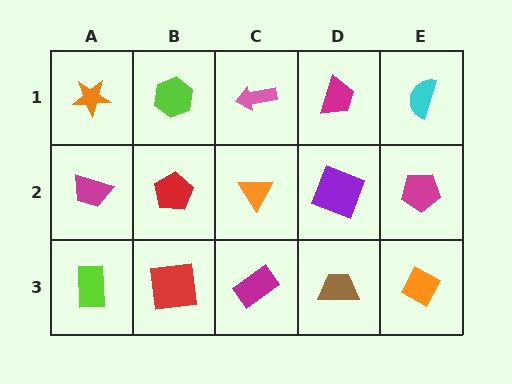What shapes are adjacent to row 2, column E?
A cyan semicircle (row 1, column E), an orange diamond (row 3, column E), a purple square (row 2, column D).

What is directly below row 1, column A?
A magenta trapezoid.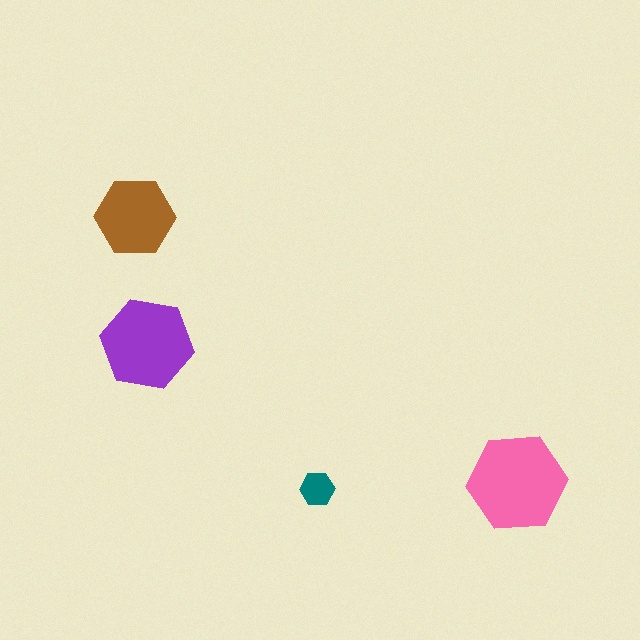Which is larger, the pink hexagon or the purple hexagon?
The pink one.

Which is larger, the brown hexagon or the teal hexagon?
The brown one.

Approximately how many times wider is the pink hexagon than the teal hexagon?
About 3 times wider.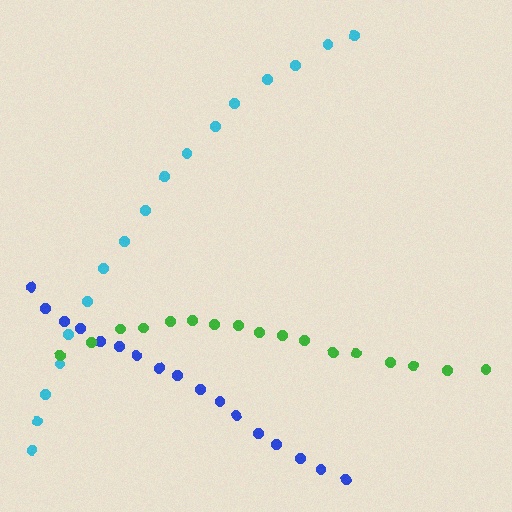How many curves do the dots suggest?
There are 3 distinct paths.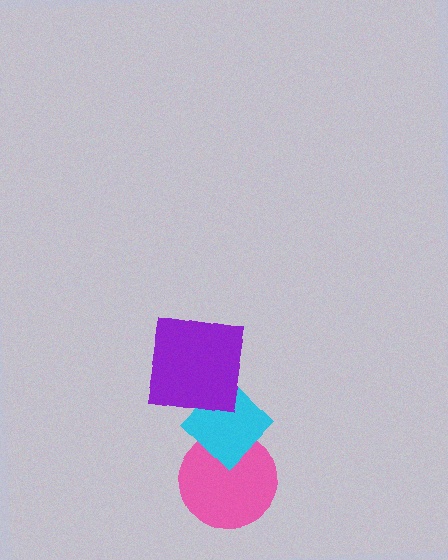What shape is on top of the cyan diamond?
The purple square is on top of the cyan diamond.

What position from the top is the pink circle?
The pink circle is 3rd from the top.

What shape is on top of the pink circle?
The cyan diamond is on top of the pink circle.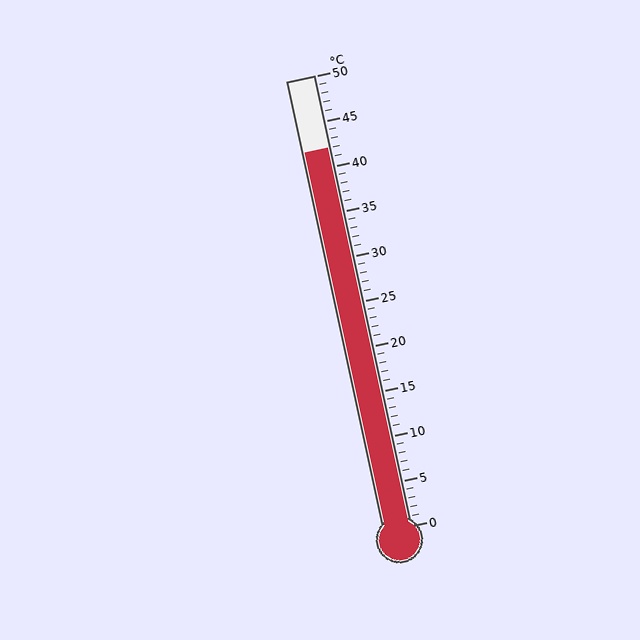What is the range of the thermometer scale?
The thermometer scale ranges from 0°C to 50°C.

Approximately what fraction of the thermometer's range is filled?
The thermometer is filled to approximately 85% of its range.